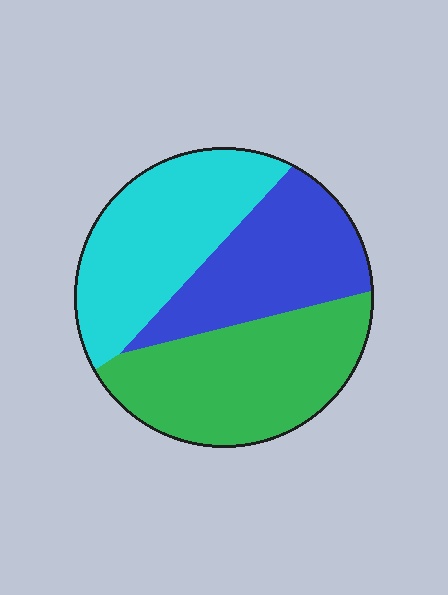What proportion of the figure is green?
Green takes up about three eighths (3/8) of the figure.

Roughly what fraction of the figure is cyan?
Cyan covers 34% of the figure.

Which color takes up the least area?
Blue, at roughly 30%.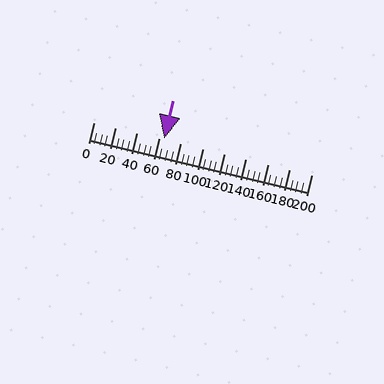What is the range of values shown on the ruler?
The ruler shows values from 0 to 200.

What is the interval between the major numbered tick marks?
The major tick marks are spaced 20 units apart.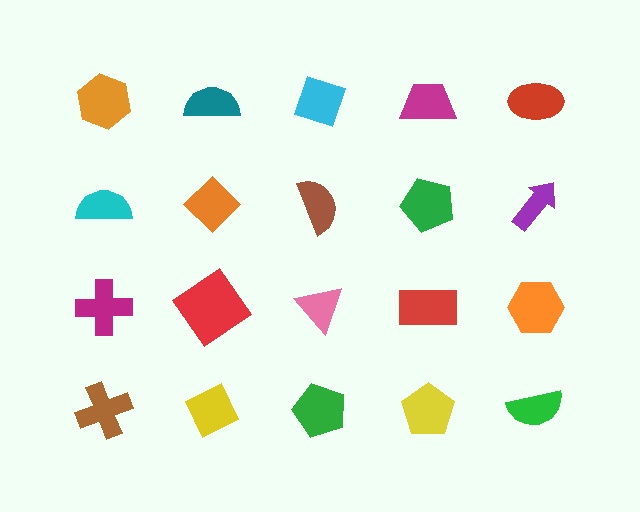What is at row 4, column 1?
A brown cross.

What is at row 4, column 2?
A yellow diamond.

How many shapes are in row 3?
5 shapes.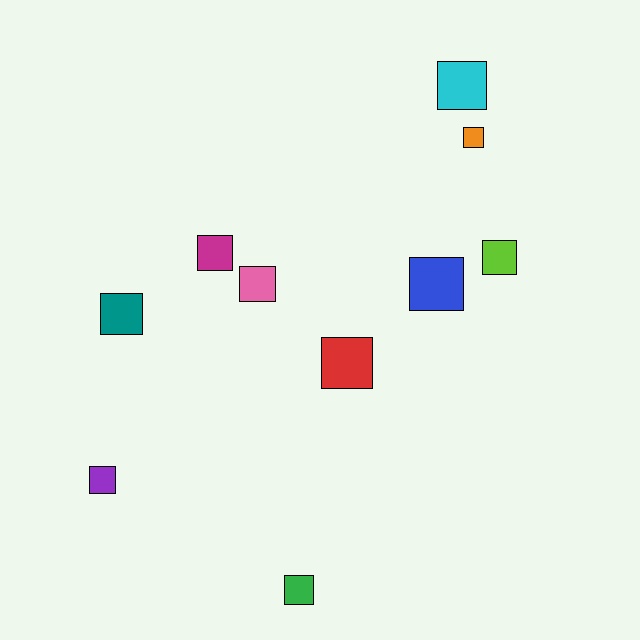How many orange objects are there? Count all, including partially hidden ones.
There is 1 orange object.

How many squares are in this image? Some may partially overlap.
There are 10 squares.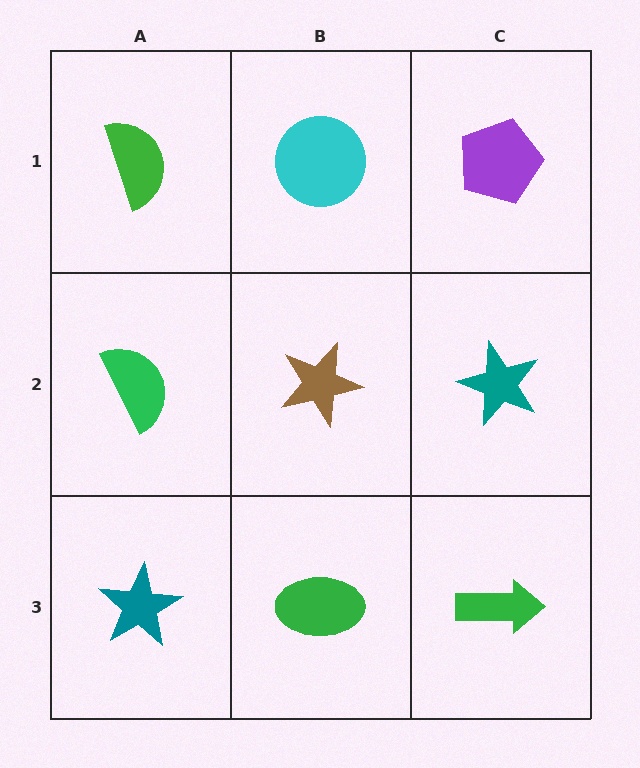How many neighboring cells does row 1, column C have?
2.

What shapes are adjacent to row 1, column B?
A brown star (row 2, column B), a green semicircle (row 1, column A), a purple pentagon (row 1, column C).